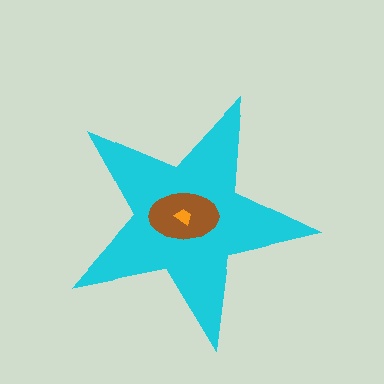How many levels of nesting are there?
3.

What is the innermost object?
The orange trapezoid.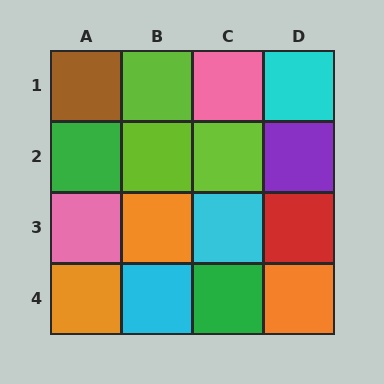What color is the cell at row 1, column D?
Cyan.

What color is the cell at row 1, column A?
Brown.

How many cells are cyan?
3 cells are cyan.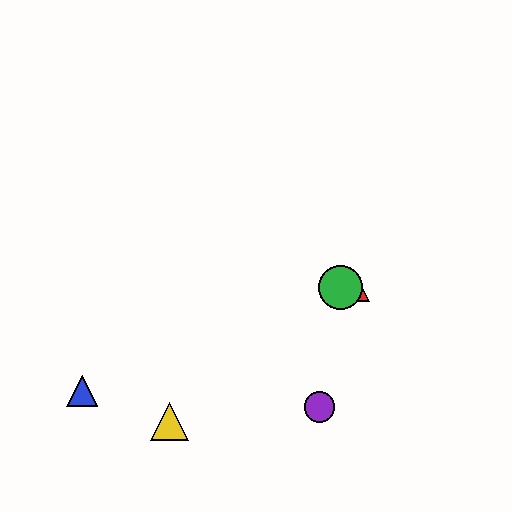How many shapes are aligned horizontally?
2 shapes (the red triangle, the green circle) are aligned horizontally.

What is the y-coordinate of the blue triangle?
The blue triangle is at y≈391.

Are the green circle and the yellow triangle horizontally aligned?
No, the green circle is at y≈288 and the yellow triangle is at y≈422.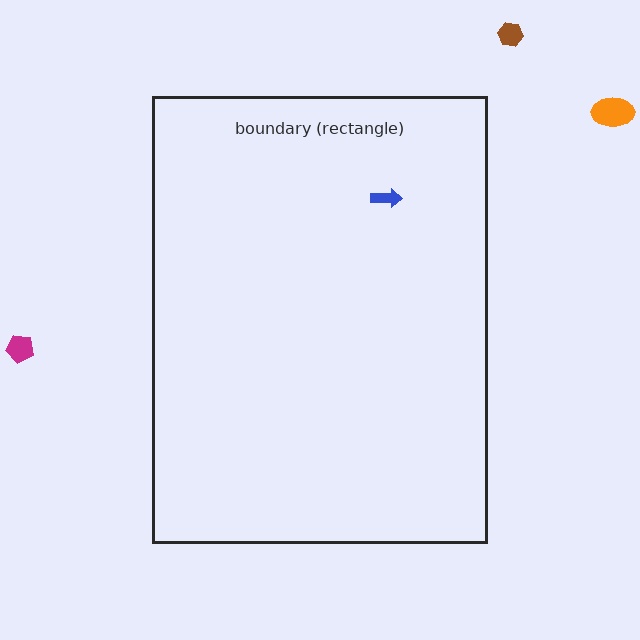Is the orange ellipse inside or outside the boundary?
Outside.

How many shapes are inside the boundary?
1 inside, 3 outside.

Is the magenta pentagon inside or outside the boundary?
Outside.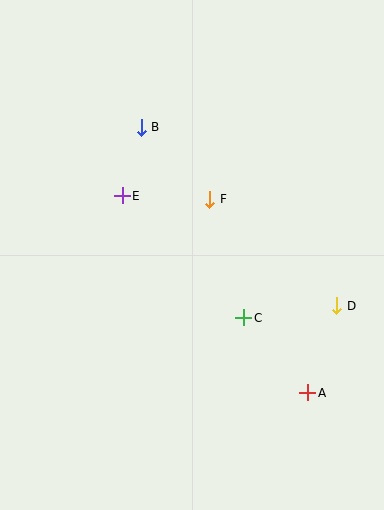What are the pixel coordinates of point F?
Point F is at (210, 199).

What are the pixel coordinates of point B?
Point B is at (141, 127).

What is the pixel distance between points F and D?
The distance between F and D is 165 pixels.